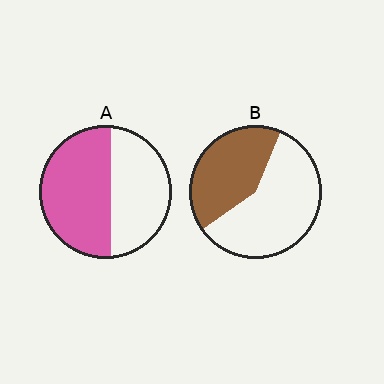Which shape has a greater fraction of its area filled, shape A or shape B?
Shape A.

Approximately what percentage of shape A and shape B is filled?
A is approximately 55% and B is approximately 40%.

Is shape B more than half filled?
No.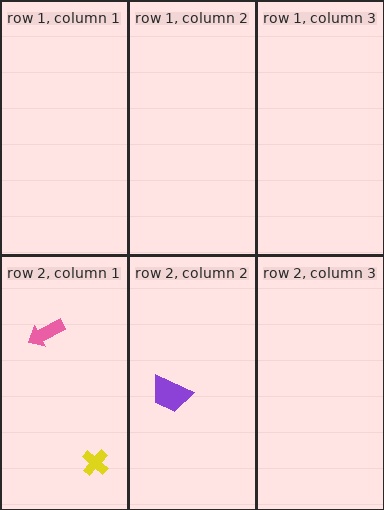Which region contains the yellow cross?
The row 2, column 1 region.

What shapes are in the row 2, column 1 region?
The yellow cross, the pink arrow.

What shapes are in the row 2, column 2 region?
The purple trapezoid.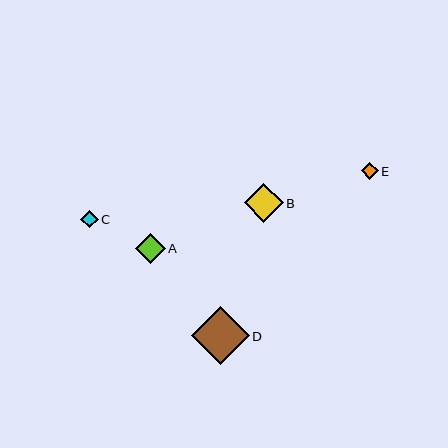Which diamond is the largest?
Diamond D is the largest with a size of approximately 57 pixels.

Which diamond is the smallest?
Diamond E is the smallest with a size of approximately 17 pixels.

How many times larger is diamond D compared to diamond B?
Diamond D is approximately 1.5 times the size of diamond B.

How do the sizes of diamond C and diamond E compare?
Diamond C and diamond E are approximately the same size.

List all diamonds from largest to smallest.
From largest to smallest: D, B, A, C, E.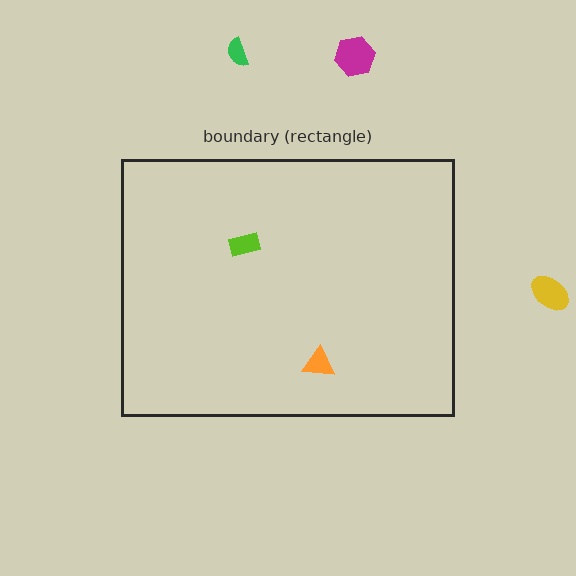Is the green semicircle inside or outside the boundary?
Outside.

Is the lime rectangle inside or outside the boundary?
Inside.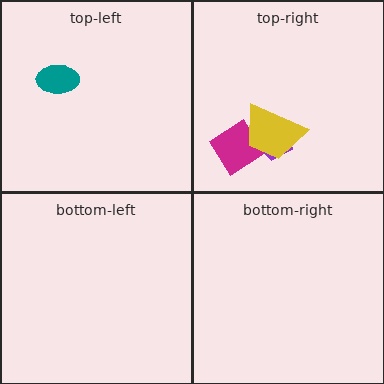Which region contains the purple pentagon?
The top-right region.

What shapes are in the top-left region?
The teal ellipse.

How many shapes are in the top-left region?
1.